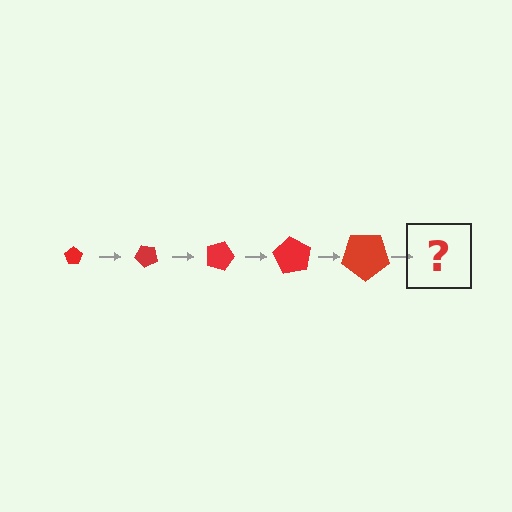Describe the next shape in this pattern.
It should be a pentagon, larger than the previous one and rotated 225 degrees from the start.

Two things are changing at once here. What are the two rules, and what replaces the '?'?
The two rules are that the pentagon grows larger each step and it rotates 45 degrees each step. The '?' should be a pentagon, larger than the previous one and rotated 225 degrees from the start.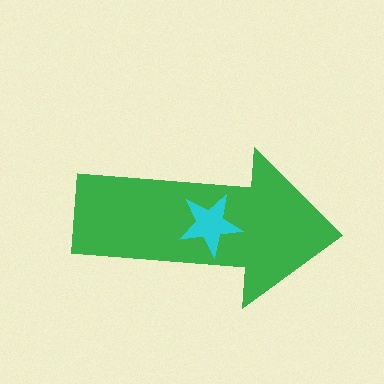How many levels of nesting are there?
2.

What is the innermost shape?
The cyan star.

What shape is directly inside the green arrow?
The cyan star.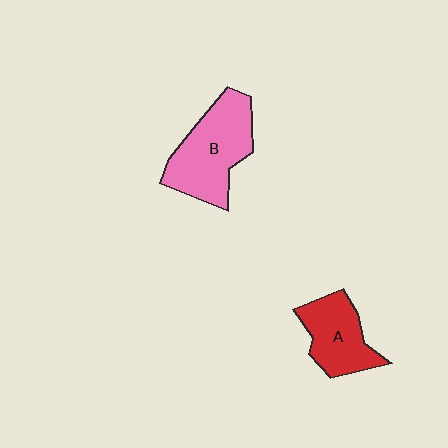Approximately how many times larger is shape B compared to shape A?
Approximately 1.4 times.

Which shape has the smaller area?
Shape A (red).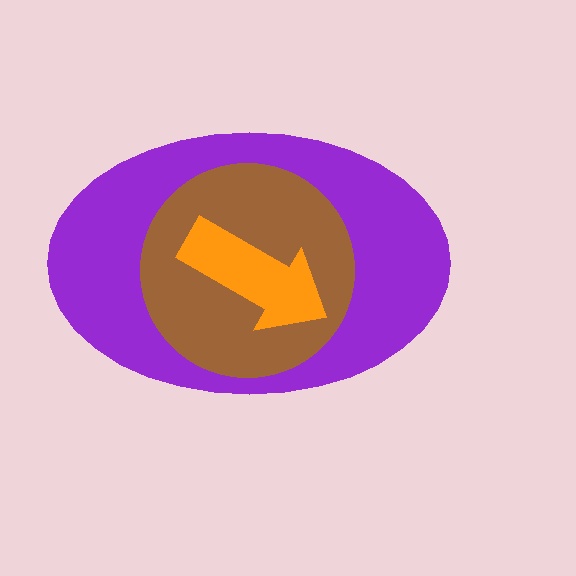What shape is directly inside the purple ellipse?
The brown circle.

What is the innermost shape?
The orange arrow.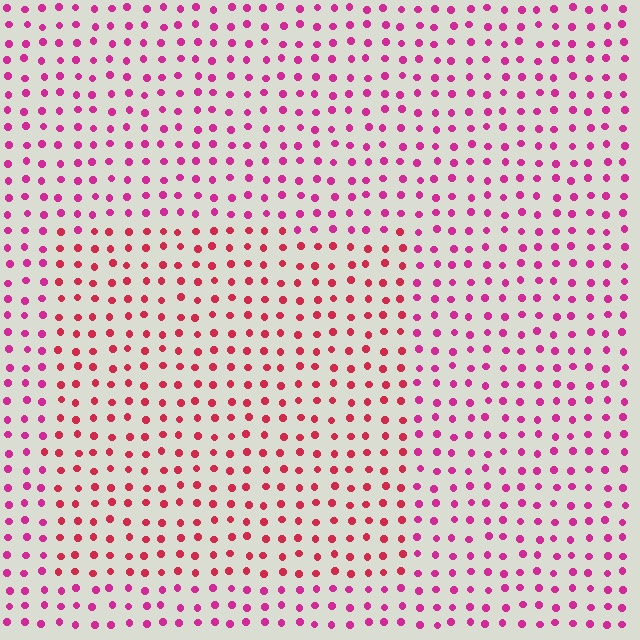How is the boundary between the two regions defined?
The boundary is defined purely by a slight shift in hue (about 28 degrees). Spacing, size, and orientation are identical on both sides.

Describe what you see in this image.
The image is filled with small magenta elements in a uniform arrangement. A rectangle-shaped region is visible where the elements are tinted to a slightly different hue, forming a subtle color boundary.